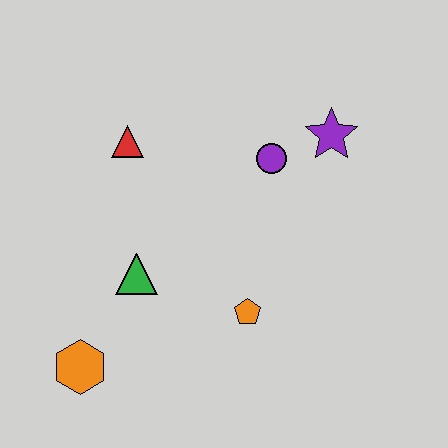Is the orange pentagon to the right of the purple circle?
No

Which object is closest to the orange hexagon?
The green triangle is closest to the orange hexagon.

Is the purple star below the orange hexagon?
No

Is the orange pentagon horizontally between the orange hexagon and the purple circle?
Yes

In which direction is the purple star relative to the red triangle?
The purple star is to the right of the red triangle.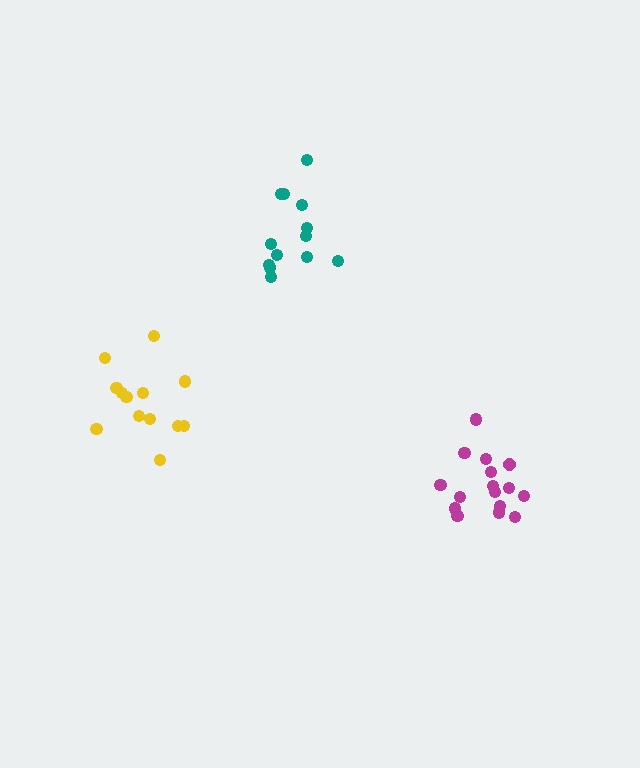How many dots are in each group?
Group 1: 13 dots, Group 2: 16 dots, Group 3: 13 dots (42 total).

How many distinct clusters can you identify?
There are 3 distinct clusters.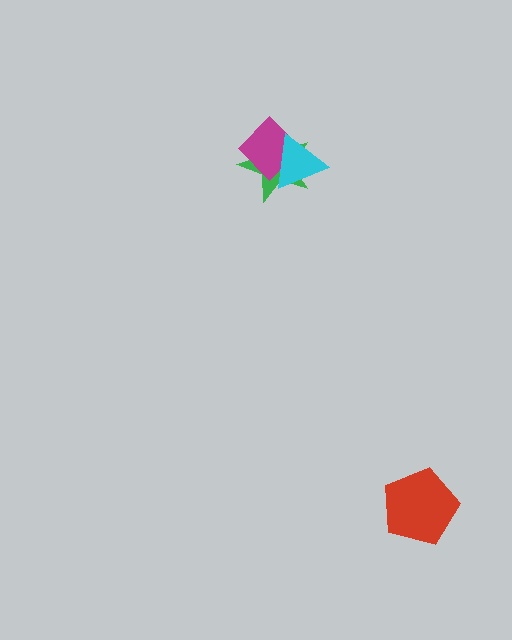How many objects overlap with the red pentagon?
0 objects overlap with the red pentagon.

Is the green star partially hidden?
Yes, it is partially covered by another shape.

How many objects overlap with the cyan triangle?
2 objects overlap with the cyan triangle.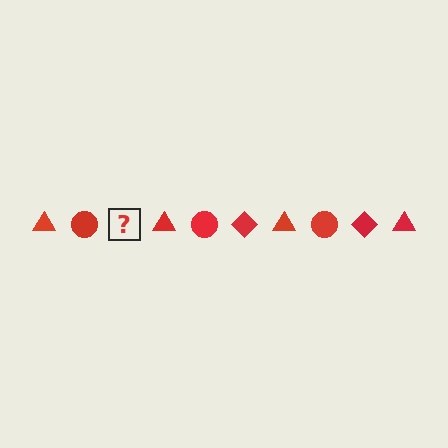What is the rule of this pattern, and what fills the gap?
The rule is that the pattern cycles through triangle, circle, diamond shapes in red. The gap should be filled with a red diamond.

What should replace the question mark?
The question mark should be replaced with a red diamond.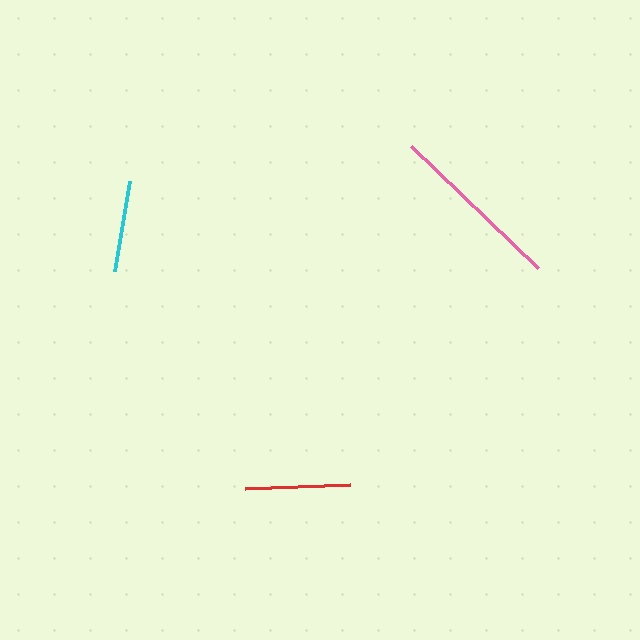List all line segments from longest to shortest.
From longest to shortest: pink, red, cyan.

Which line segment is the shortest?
The cyan line is the shortest at approximately 91 pixels.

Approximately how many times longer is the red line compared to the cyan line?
The red line is approximately 1.2 times the length of the cyan line.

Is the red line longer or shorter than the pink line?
The pink line is longer than the red line.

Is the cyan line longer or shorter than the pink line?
The pink line is longer than the cyan line.